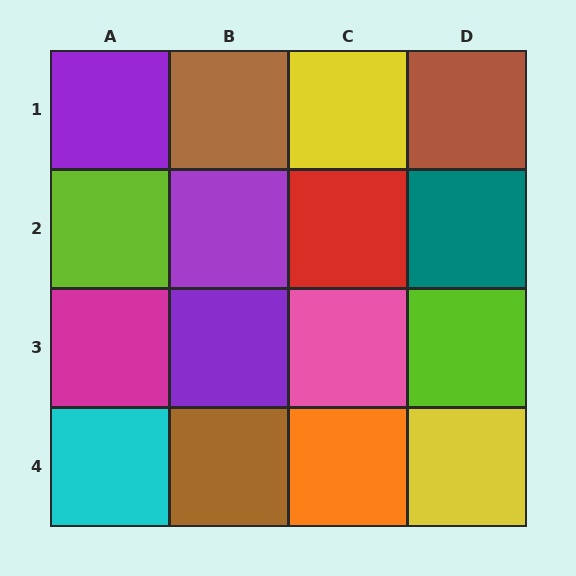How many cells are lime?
2 cells are lime.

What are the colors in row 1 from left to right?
Purple, brown, yellow, brown.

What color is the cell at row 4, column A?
Cyan.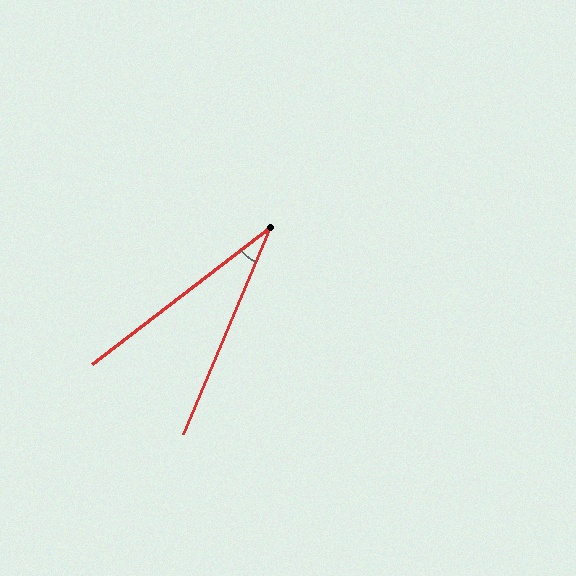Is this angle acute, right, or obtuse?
It is acute.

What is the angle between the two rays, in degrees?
Approximately 30 degrees.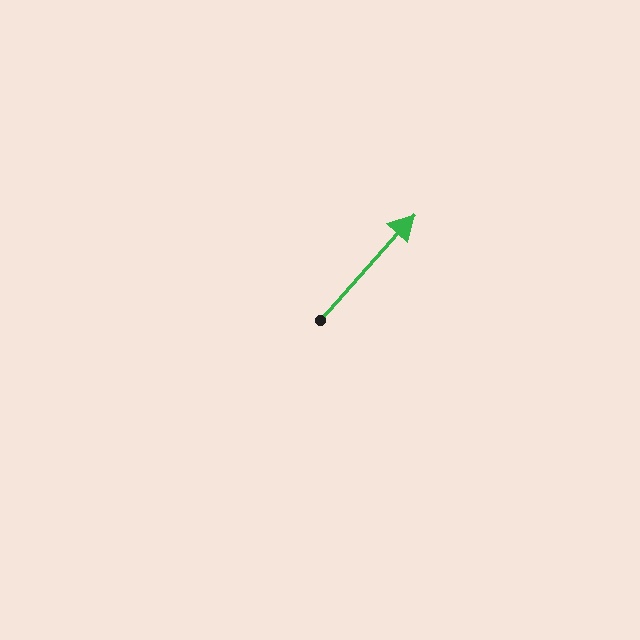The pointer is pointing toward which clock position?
Roughly 1 o'clock.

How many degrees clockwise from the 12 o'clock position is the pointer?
Approximately 42 degrees.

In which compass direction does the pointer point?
Northeast.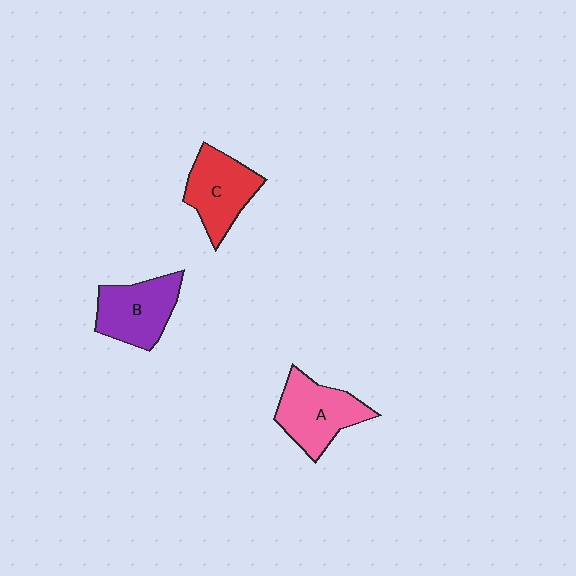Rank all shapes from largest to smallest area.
From largest to smallest: A (pink), B (purple), C (red).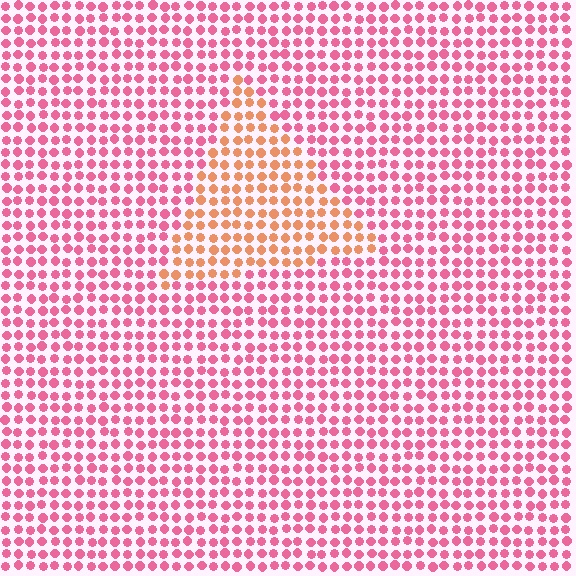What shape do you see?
I see a triangle.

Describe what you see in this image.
The image is filled with small pink elements in a uniform arrangement. A triangle-shaped region is visible where the elements are tinted to a slightly different hue, forming a subtle color boundary.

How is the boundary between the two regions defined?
The boundary is defined purely by a slight shift in hue (about 43 degrees). Spacing, size, and orientation are identical on both sides.